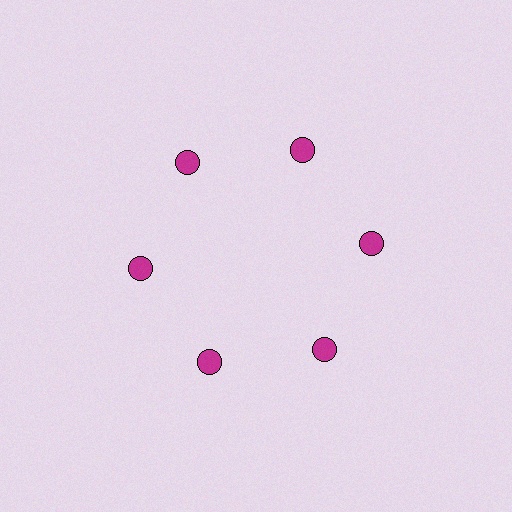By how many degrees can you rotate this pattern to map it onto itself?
The pattern maps onto itself every 60 degrees of rotation.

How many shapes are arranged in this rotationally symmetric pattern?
There are 6 shapes, arranged in 6 groups of 1.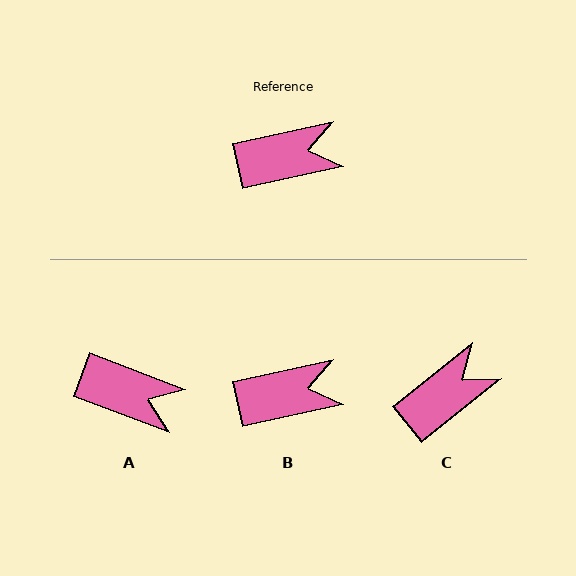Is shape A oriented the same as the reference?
No, it is off by about 33 degrees.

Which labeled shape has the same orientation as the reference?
B.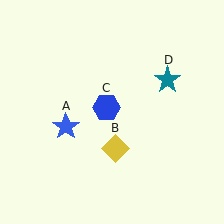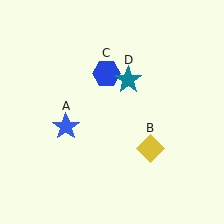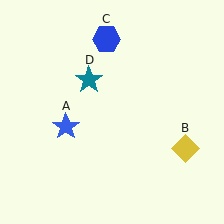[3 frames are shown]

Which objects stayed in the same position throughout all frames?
Blue star (object A) remained stationary.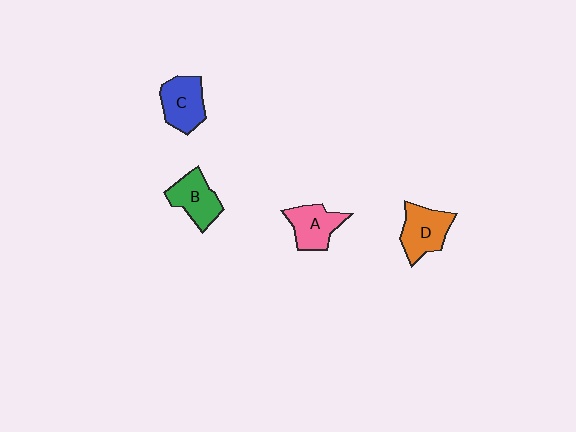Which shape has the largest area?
Shape D (orange).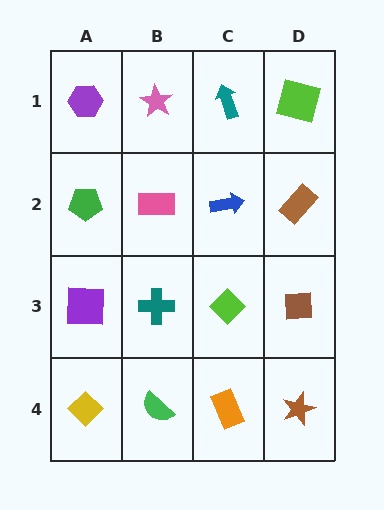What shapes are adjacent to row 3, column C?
A blue arrow (row 2, column C), an orange rectangle (row 4, column C), a teal cross (row 3, column B), a brown square (row 3, column D).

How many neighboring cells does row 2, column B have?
4.